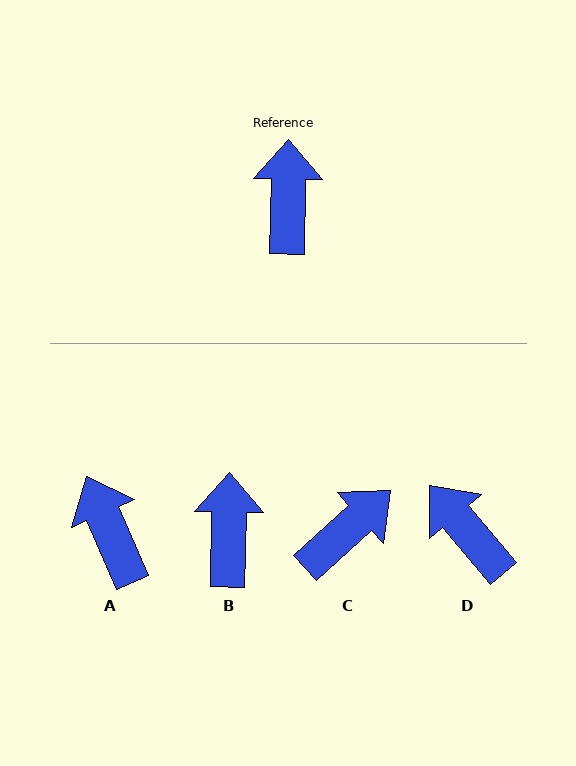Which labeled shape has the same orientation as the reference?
B.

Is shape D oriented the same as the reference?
No, it is off by about 41 degrees.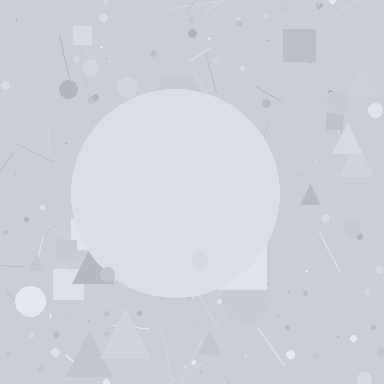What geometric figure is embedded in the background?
A circle is embedded in the background.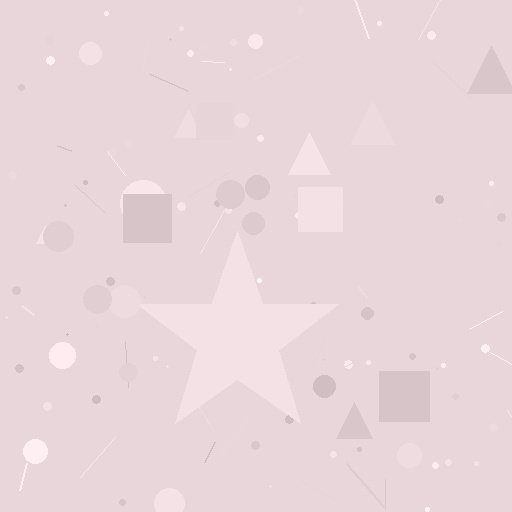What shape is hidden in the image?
A star is hidden in the image.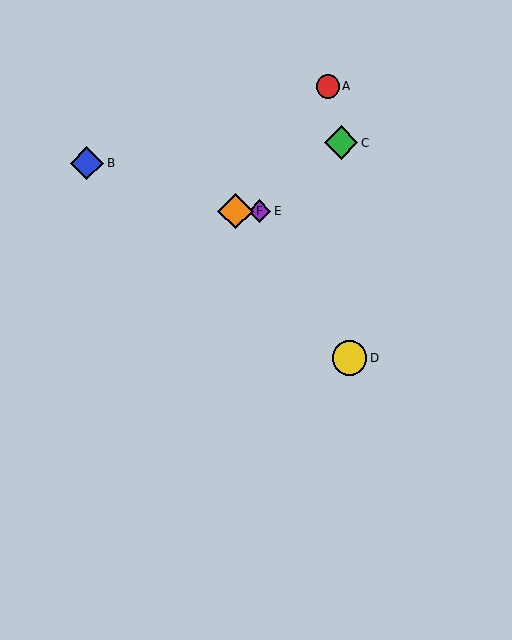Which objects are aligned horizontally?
Objects E, F are aligned horizontally.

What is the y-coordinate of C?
Object C is at y≈143.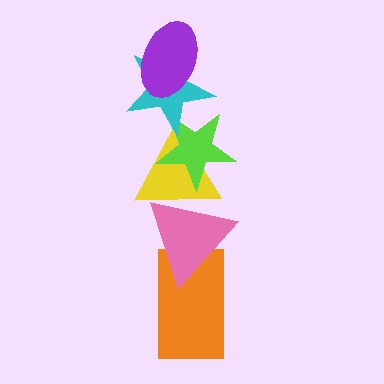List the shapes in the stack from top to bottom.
From top to bottom: the purple ellipse, the cyan star, the lime star, the yellow triangle, the pink triangle, the orange rectangle.